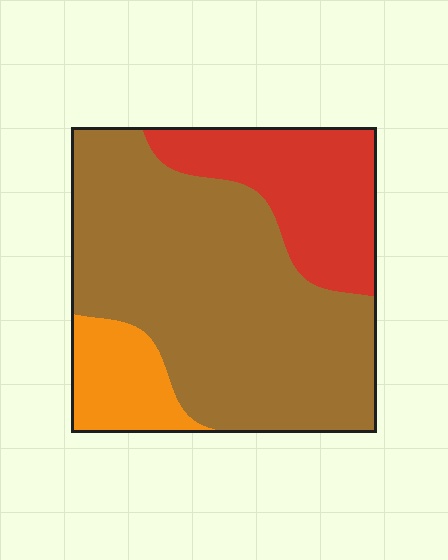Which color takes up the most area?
Brown, at roughly 65%.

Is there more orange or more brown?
Brown.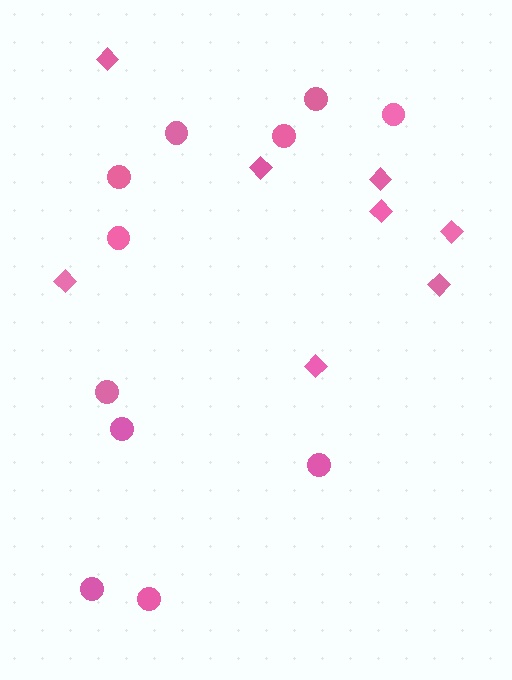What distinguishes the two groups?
There are 2 groups: one group of circles (11) and one group of diamonds (8).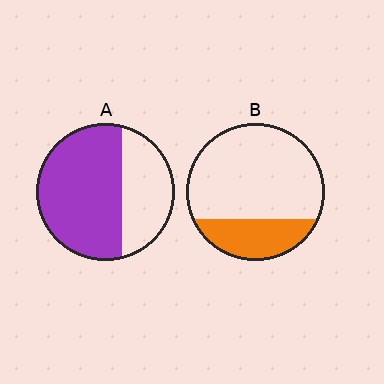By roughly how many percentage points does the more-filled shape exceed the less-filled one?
By roughly 40 percentage points (A over B).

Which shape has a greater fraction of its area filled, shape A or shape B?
Shape A.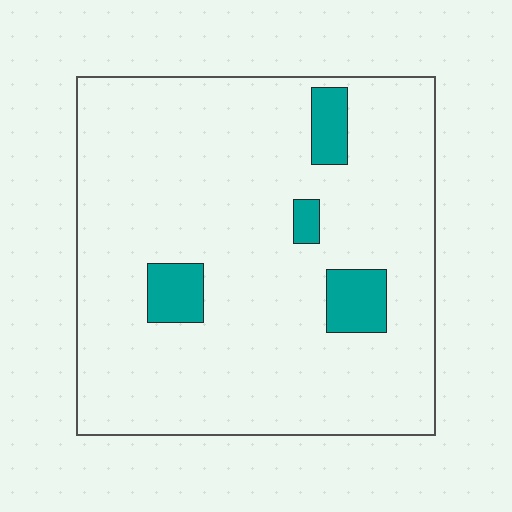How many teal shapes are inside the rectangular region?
4.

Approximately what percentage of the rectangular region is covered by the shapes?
Approximately 10%.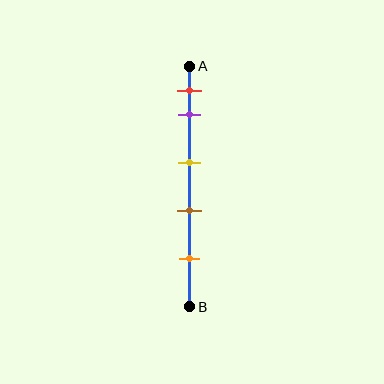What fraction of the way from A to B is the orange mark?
The orange mark is approximately 80% (0.8) of the way from A to B.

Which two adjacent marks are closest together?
The red and purple marks are the closest adjacent pair.